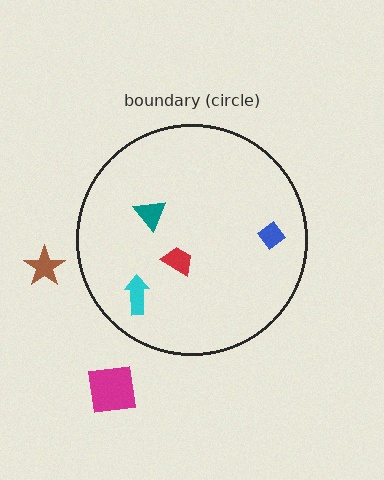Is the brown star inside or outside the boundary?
Outside.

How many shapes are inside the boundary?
4 inside, 2 outside.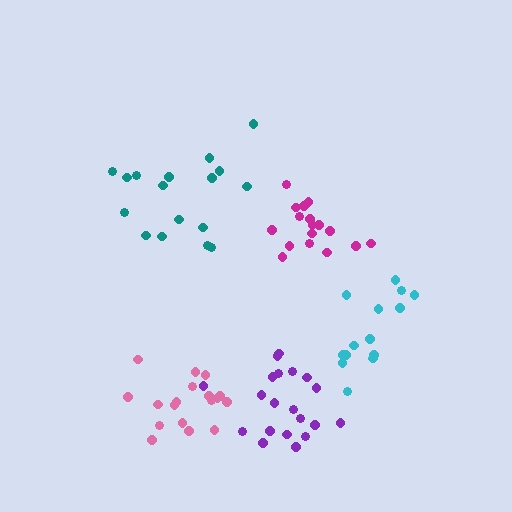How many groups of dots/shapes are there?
There are 5 groups.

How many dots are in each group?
Group 1: 20 dots, Group 2: 18 dots, Group 3: 14 dots, Group 4: 17 dots, Group 5: 17 dots (86 total).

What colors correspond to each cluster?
The clusters are colored: purple, pink, cyan, magenta, teal.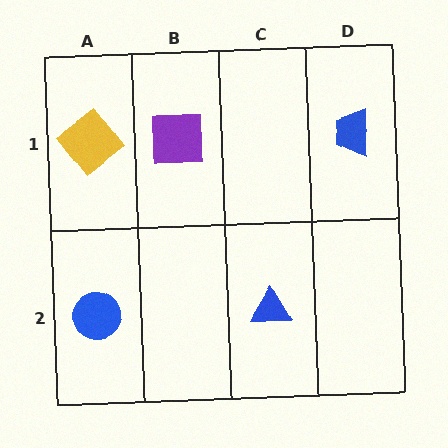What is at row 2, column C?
A blue triangle.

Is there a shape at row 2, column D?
No, that cell is empty.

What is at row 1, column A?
A yellow diamond.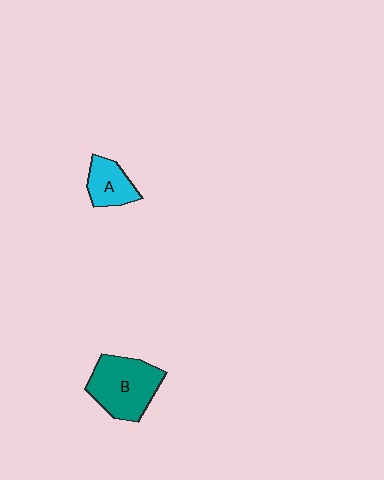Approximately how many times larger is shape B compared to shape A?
Approximately 1.9 times.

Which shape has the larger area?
Shape B (teal).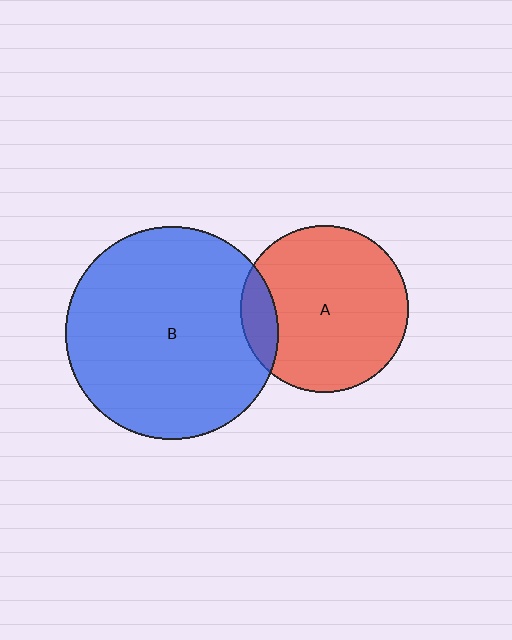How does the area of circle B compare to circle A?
Approximately 1.6 times.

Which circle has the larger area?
Circle B (blue).